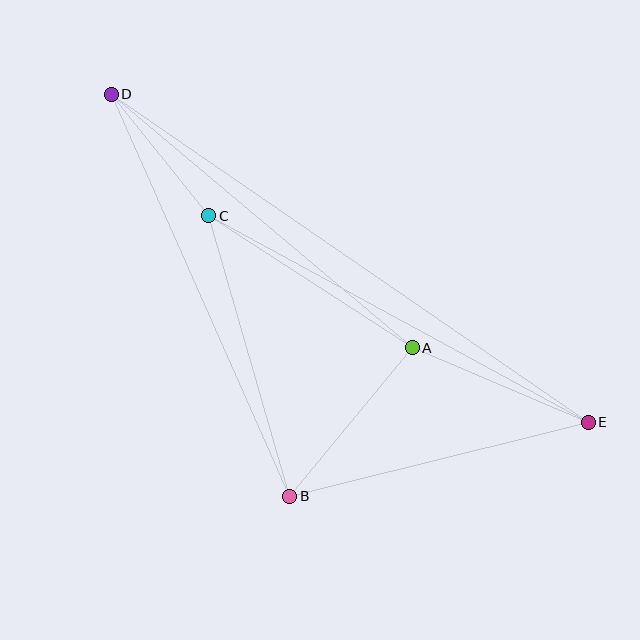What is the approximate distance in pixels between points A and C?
The distance between A and C is approximately 243 pixels.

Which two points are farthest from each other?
Points D and E are farthest from each other.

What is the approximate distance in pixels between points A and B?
The distance between A and B is approximately 193 pixels.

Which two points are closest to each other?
Points C and D are closest to each other.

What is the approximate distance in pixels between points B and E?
The distance between B and E is approximately 308 pixels.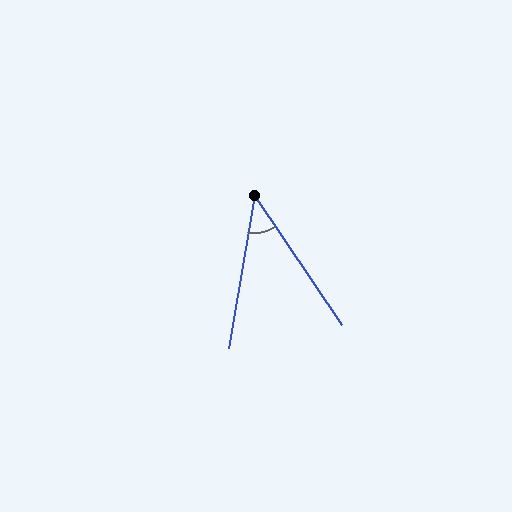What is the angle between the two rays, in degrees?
Approximately 44 degrees.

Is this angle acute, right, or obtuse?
It is acute.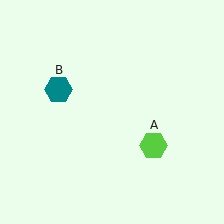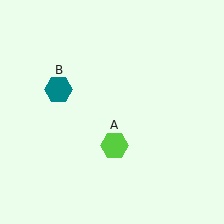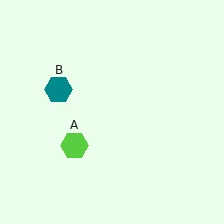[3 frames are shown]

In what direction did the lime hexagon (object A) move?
The lime hexagon (object A) moved left.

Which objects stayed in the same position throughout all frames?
Teal hexagon (object B) remained stationary.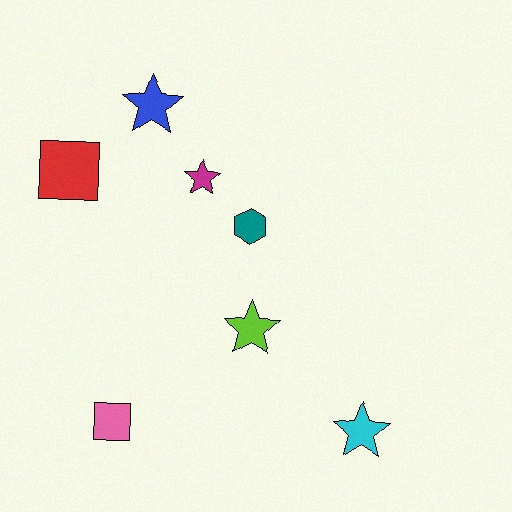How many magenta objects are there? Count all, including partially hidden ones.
There is 1 magenta object.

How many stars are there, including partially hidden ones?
There are 4 stars.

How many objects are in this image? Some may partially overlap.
There are 7 objects.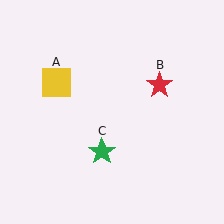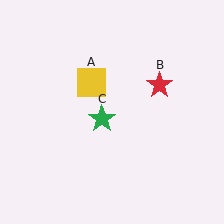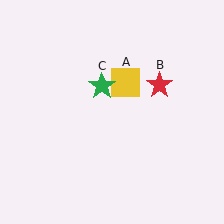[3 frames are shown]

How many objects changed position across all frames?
2 objects changed position: yellow square (object A), green star (object C).